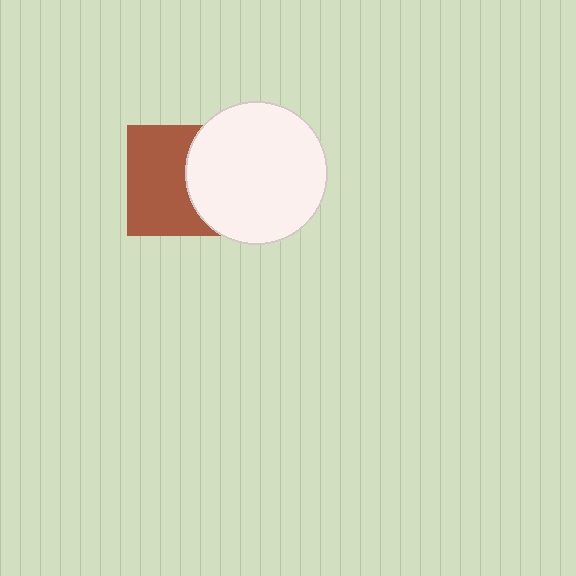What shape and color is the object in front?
The object in front is a white circle.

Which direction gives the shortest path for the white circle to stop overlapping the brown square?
Moving right gives the shortest separation.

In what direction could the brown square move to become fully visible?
The brown square could move left. That would shift it out from behind the white circle entirely.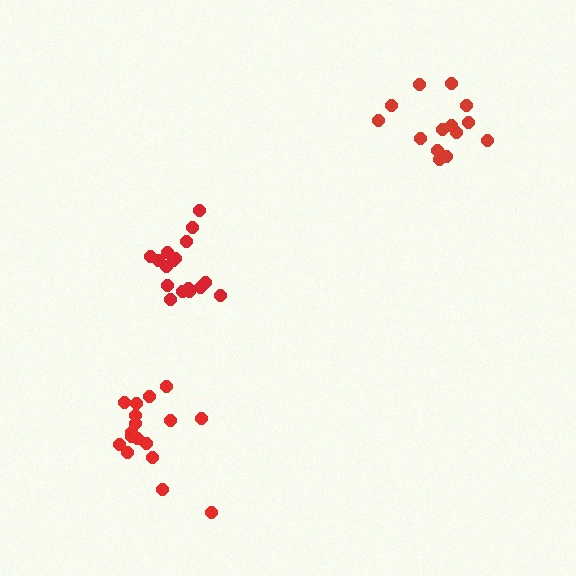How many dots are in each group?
Group 1: 14 dots, Group 2: 17 dots, Group 3: 17 dots (48 total).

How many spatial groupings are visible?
There are 3 spatial groupings.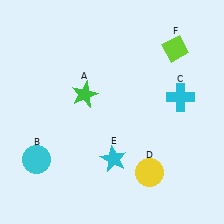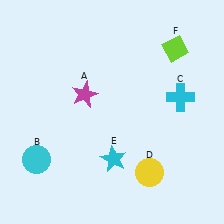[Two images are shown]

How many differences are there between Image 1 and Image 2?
There is 1 difference between the two images.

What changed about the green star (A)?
In Image 1, A is green. In Image 2, it changed to magenta.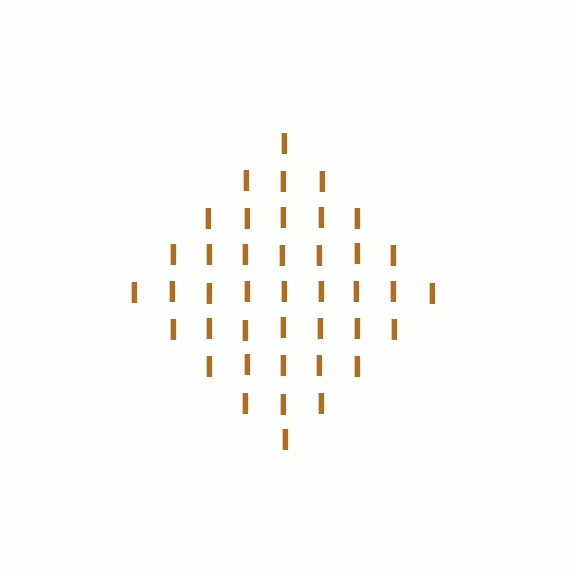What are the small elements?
The small elements are letter I's.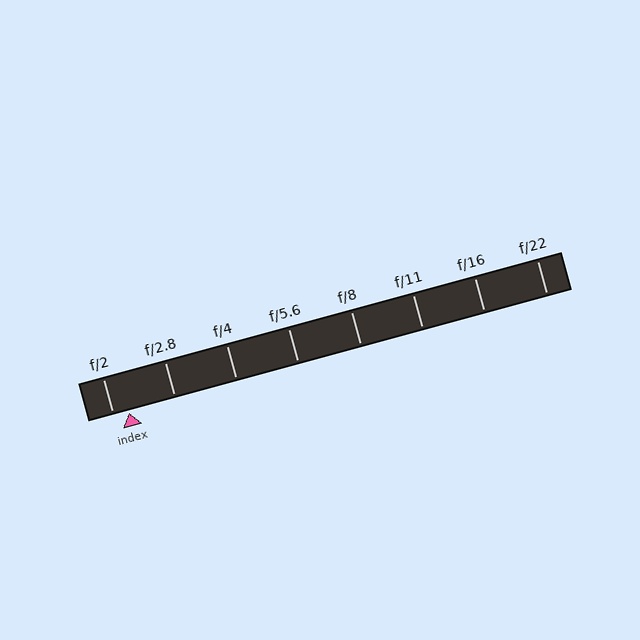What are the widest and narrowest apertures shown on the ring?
The widest aperture shown is f/2 and the narrowest is f/22.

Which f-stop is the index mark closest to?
The index mark is closest to f/2.